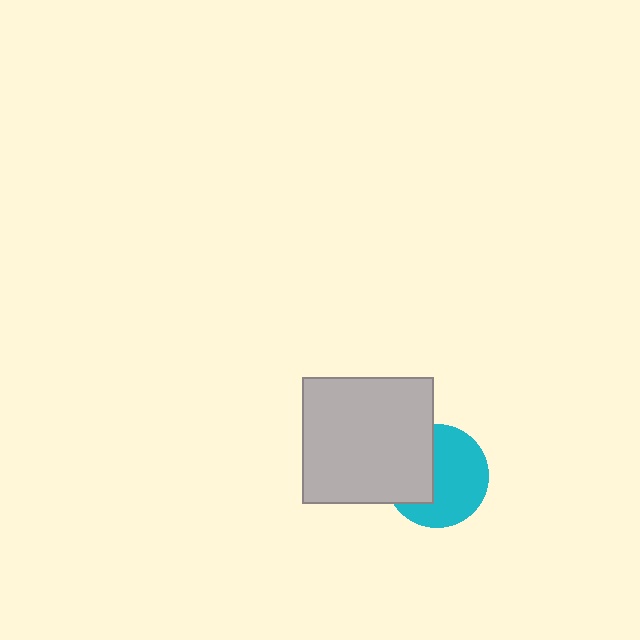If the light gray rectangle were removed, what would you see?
You would see the complete cyan circle.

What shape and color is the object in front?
The object in front is a light gray rectangle.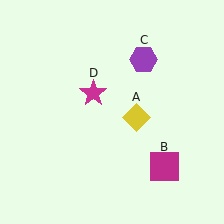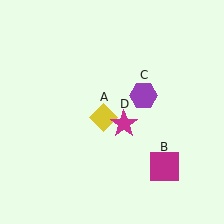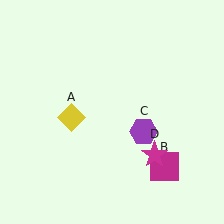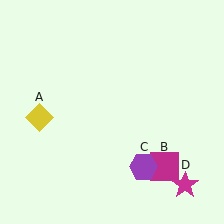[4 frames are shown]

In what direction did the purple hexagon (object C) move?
The purple hexagon (object C) moved down.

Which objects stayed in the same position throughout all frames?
Magenta square (object B) remained stationary.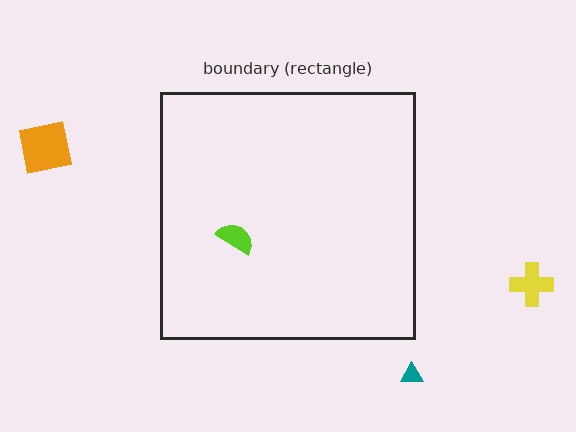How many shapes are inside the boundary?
1 inside, 3 outside.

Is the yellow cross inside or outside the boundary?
Outside.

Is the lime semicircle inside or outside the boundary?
Inside.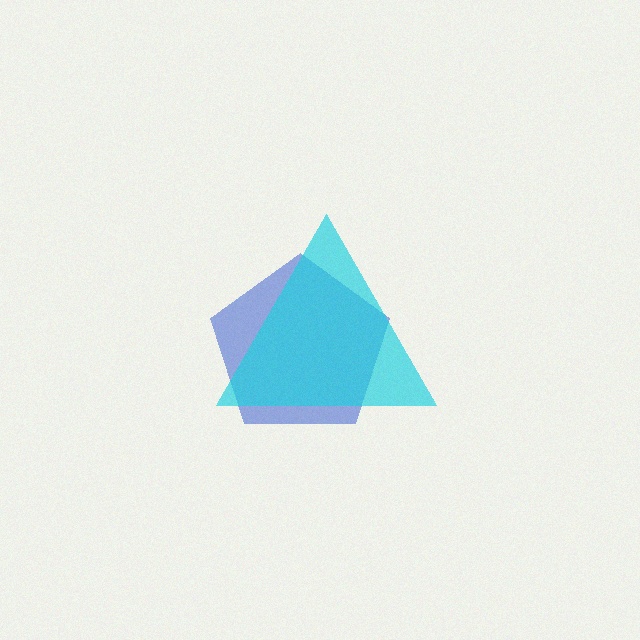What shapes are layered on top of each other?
The layered shapes are: a blue pentagon, a cyan triangle.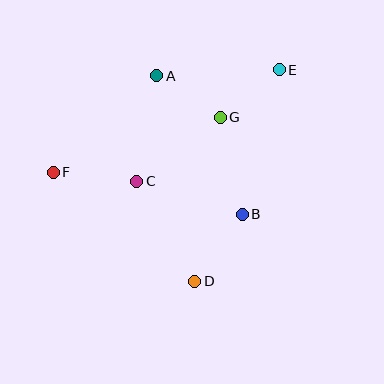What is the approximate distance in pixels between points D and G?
The distance between D and G is approximately 166 pixels.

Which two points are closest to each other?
Points E and G are closest to each other.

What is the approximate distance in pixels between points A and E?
The distance between A and E is approximately 123 pixels.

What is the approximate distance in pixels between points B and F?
The distance between B and F is approximately 193 pixels.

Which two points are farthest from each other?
Points E and F are farthest from each other.